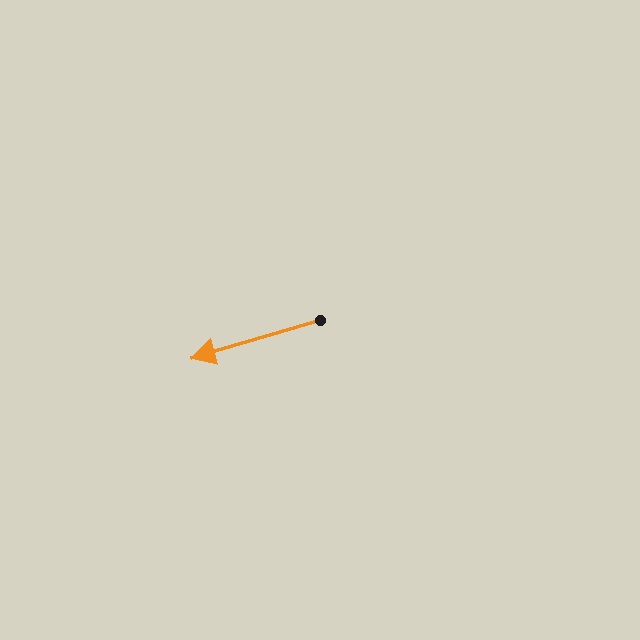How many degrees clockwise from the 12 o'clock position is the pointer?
Approximately 254 degrees.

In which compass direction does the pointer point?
West.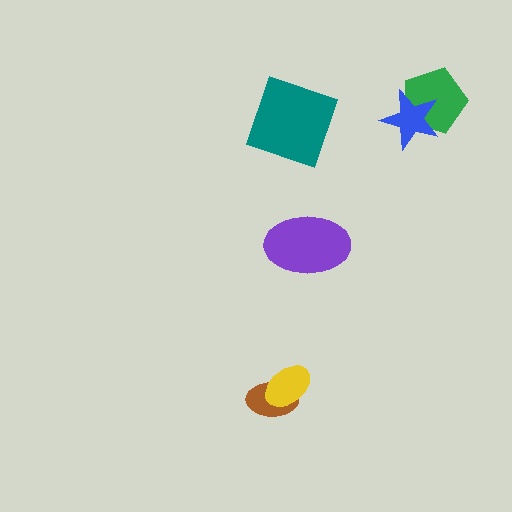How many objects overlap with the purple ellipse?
0 objects overlap with the purple ellipse.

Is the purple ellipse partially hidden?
No, no other shape covers it.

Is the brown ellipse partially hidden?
Yes, it is partially covered by another shape.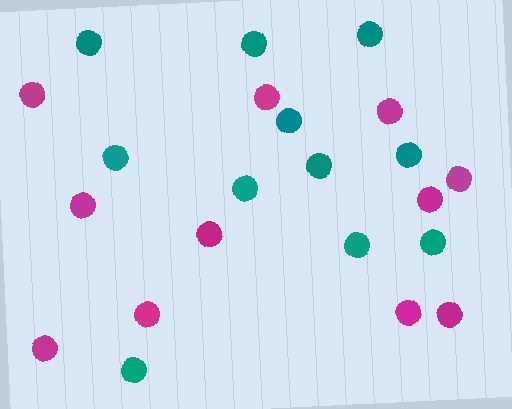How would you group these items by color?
There are 2 groups: one group of magenta circles (11) and one group of teal circles (11).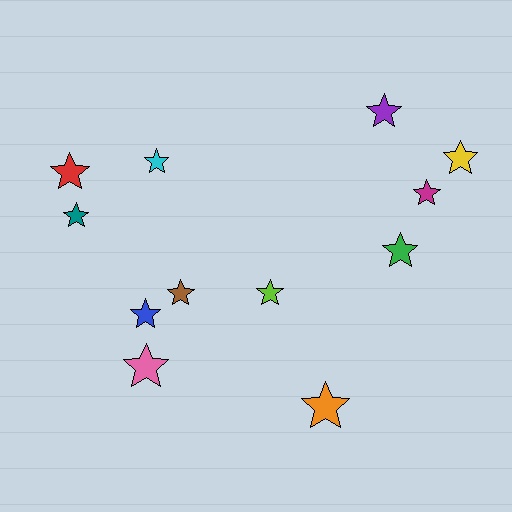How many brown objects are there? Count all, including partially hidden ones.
There is 1 brown object.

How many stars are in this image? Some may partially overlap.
There are 12 stars.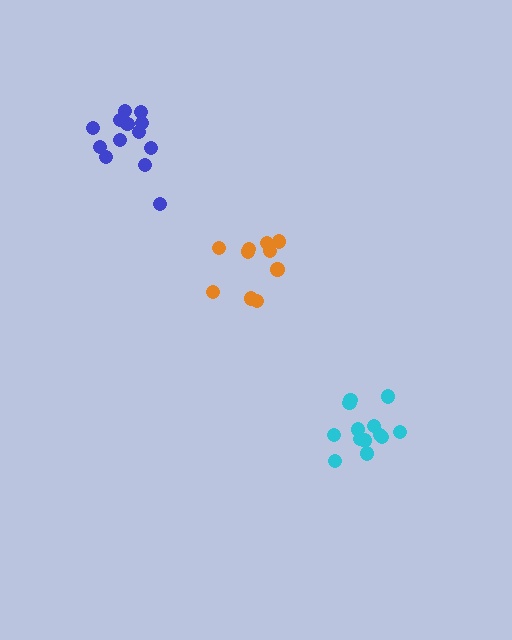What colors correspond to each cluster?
The clusters are colored: cyan, orange, blue.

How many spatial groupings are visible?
There are 3 spatial groupings.